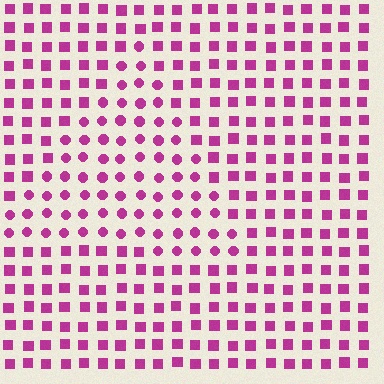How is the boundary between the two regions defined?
The boundary is defined by a change in element shape: circles inside vs. squares outside. All elements share the same color and spacing.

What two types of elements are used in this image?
The image uses circles inside the triangle region and squares outside it.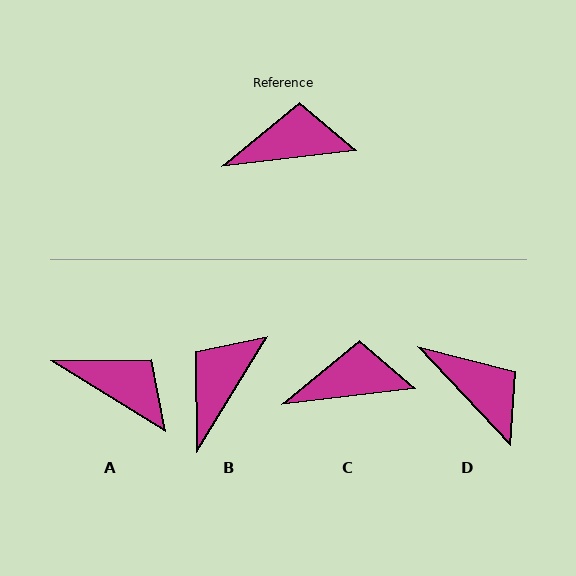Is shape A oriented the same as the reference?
No, it is off by about 39 degrees.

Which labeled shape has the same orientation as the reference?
C.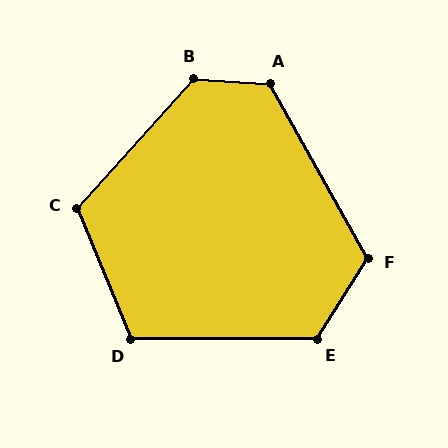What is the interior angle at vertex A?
Approximately 122 degrees (obtuse).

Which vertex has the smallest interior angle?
D, at approximately 113 degrees.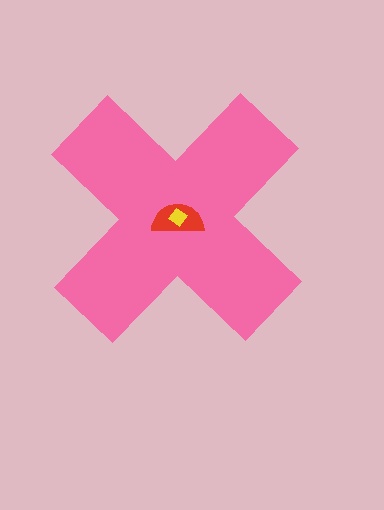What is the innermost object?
The yellow diamond.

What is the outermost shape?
The pink cross.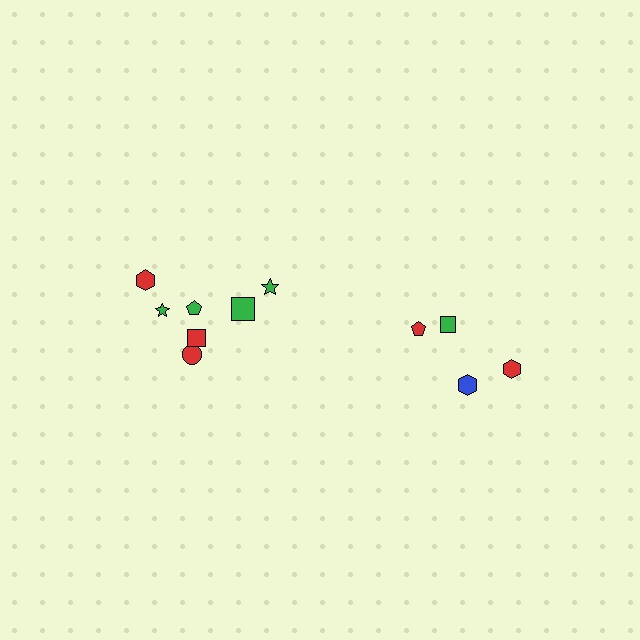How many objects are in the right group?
There are 4 objects.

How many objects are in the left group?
There are 7 objects.